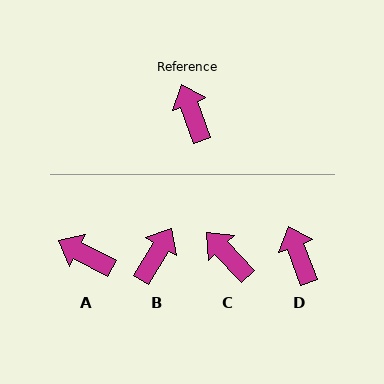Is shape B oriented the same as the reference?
No, it is off by about 51 degrees.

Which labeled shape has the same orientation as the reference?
D.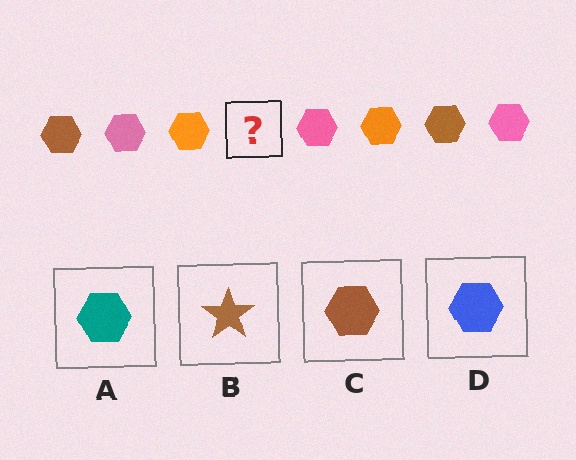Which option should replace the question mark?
Option C.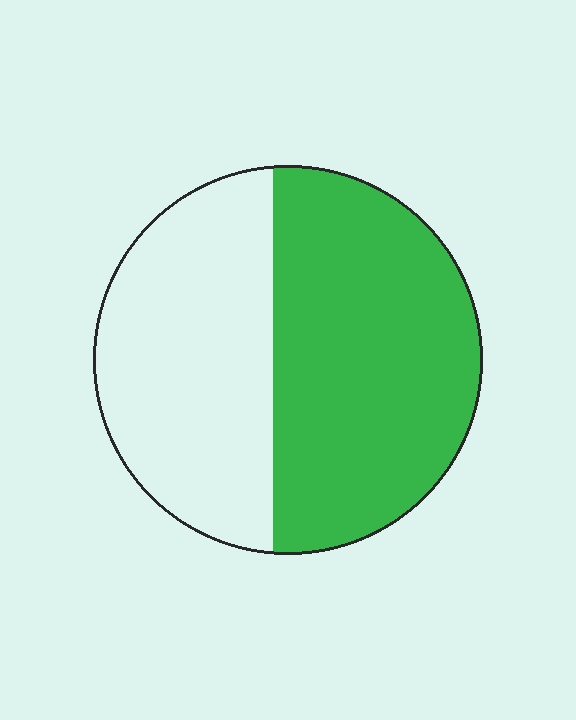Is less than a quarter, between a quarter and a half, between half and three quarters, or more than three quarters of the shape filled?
Between half and three quarters.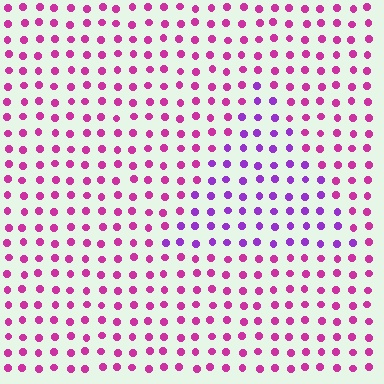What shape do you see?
I see a triangle.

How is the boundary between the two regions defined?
The boundary is defined purely by a slight shift in hue (about 37 degrees). Spacing, size, and orientation are identical on both sides.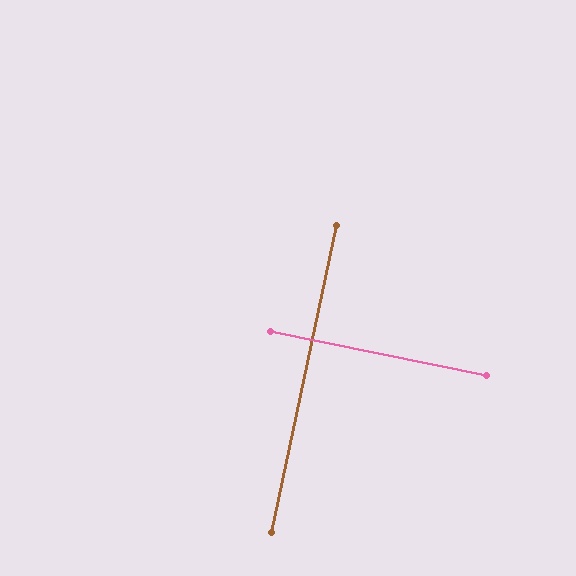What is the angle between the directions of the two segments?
Approximately 90 degrees.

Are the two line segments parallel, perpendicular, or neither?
Perpendicular — they meet at approximately 90°.